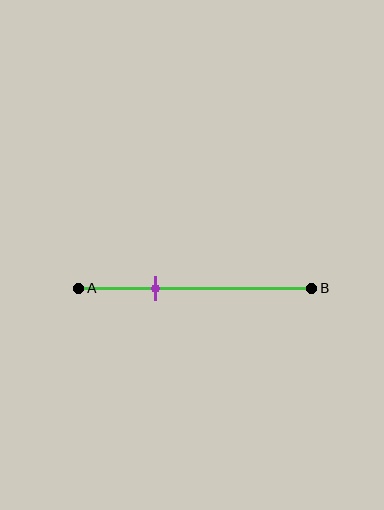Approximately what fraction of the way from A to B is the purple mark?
The purple mark is approximately 35% of the way from A to B.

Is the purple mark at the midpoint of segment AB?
No, the mark is at about 35% from A, not at the 50% midpoint.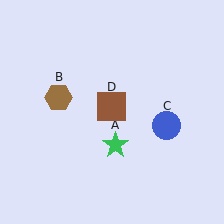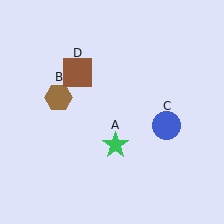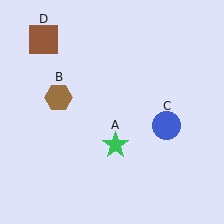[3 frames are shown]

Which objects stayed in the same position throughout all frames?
Green star (object A) and brown hexagon (object B) and blue circle (object C) remained stationary.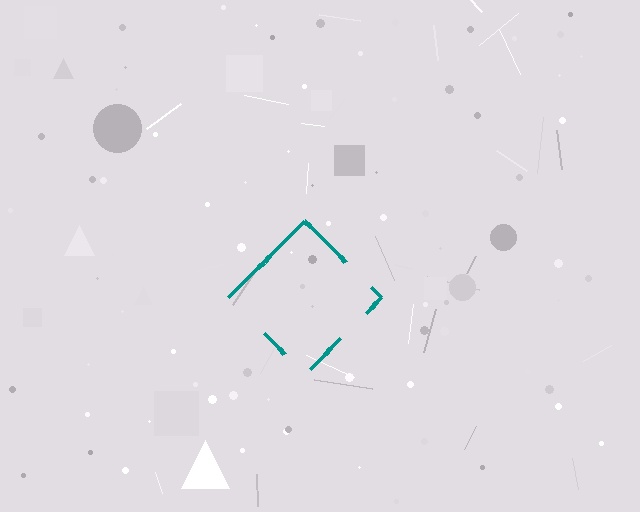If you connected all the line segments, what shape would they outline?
They would outline a diamond.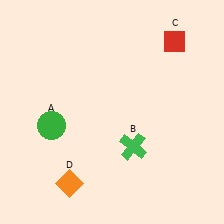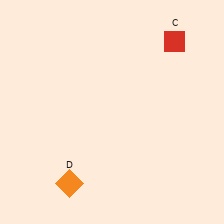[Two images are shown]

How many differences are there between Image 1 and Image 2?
There are 2 differences between the two images.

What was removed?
The green circle (A), the green cross (B) were removed in Image 2.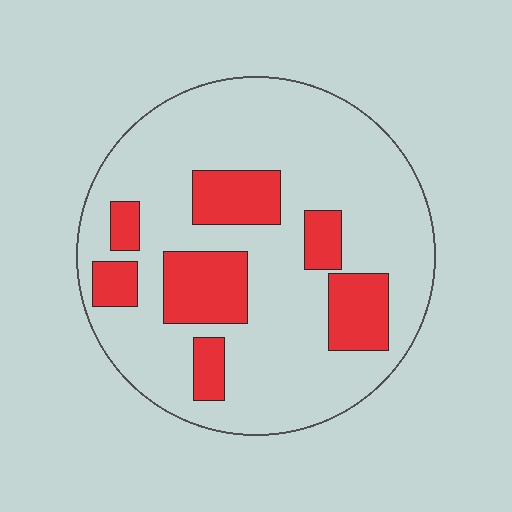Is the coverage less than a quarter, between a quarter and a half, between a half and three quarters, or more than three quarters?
Less than a quarter.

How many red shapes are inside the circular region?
7.